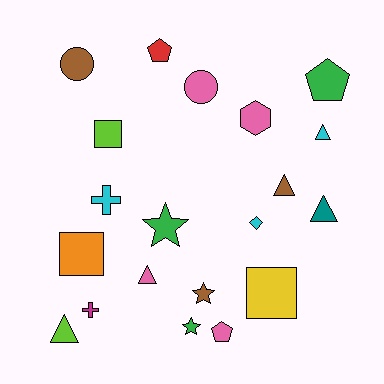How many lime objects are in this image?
There are 2 lime objects.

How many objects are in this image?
There are 20 objects.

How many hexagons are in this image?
There is 1 hexagon.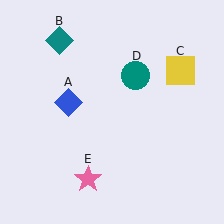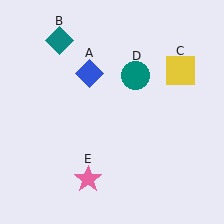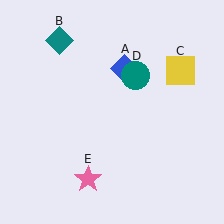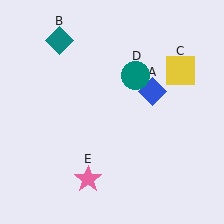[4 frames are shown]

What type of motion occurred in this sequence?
The blue diamond (object A) rotated clockwise around the center of the scene.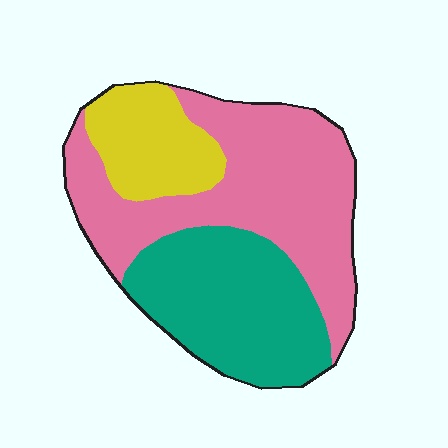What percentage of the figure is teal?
Teal covers 34% of the figure.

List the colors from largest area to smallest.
From largest to smallest: pink, teal, yellow.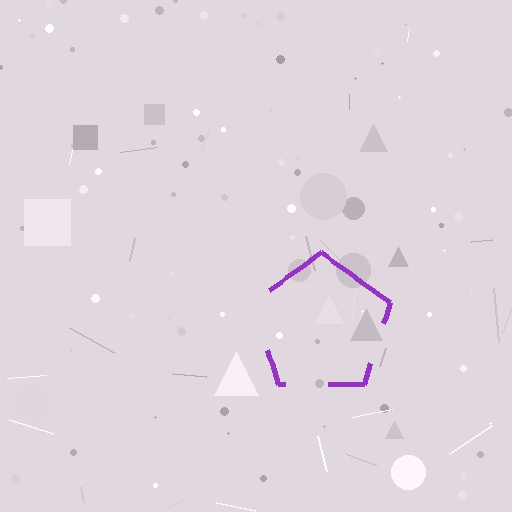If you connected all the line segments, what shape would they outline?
They would outline a pentagon.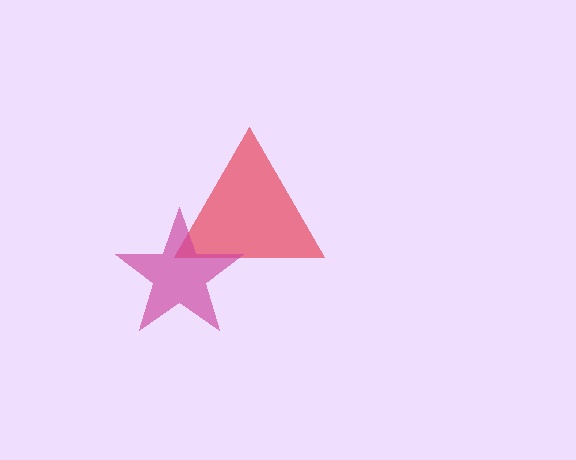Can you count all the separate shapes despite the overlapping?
Yes, there are 2 separate shapes.